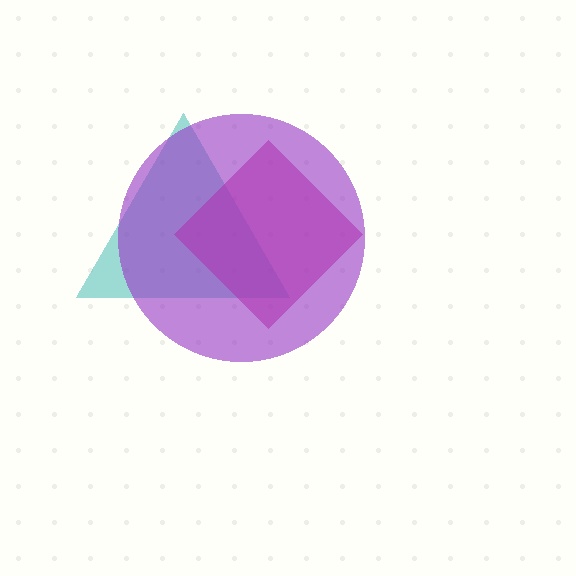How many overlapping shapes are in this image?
There are 3 overlapping shapes in the image.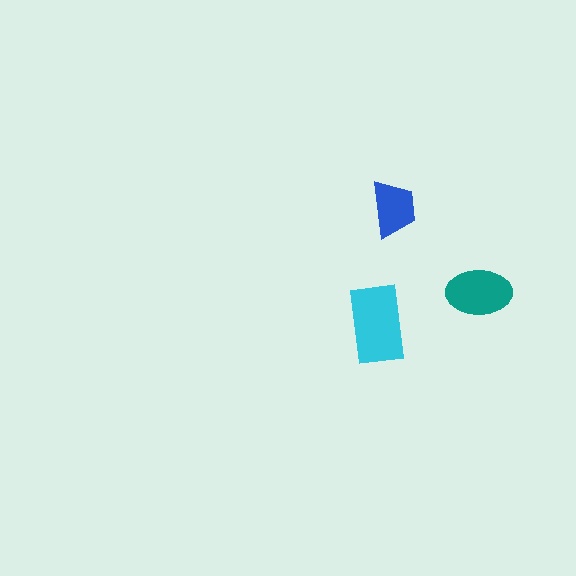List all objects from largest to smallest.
The cyan rectangle, the teal ellipse, the blue trapezoid.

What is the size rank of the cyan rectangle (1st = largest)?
1st.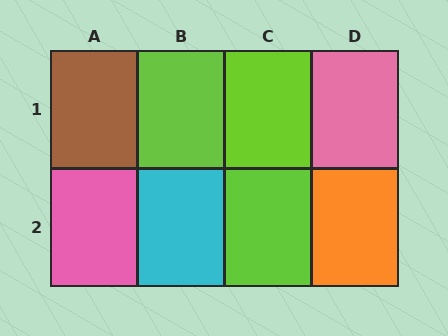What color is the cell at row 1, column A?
Brown.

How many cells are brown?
1 cell is brown.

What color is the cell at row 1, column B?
Lime.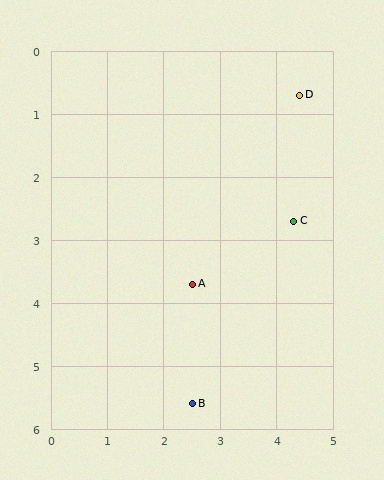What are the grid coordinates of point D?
Point D is at approximately (4.4, 0.7).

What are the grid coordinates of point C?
Point C is at approximately (4.3, 2.7).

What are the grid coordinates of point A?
Point A is at approximately (2.5, 3.7).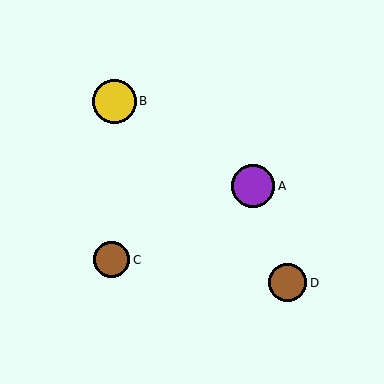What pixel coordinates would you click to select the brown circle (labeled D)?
Click at (288, 283) to select the brown circle D.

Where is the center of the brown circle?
The center of the brown circle is at (112, 260).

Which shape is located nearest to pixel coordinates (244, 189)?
The purple circle (labeled A) at (253, 186) is nearest to that location.